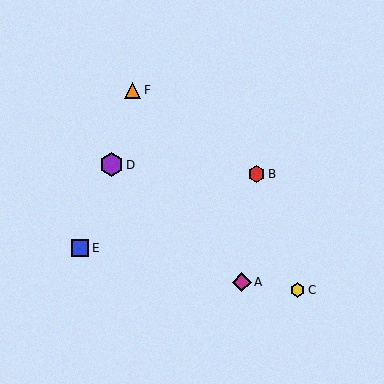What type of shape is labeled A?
Shape A is a magenta diamond.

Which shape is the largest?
The purple hexagon (labeled D) is the largest.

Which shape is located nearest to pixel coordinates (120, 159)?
The purple hexagon (labeled D) at (112, 165) is nearest to that location.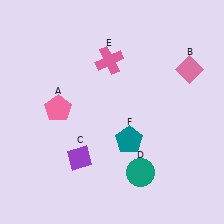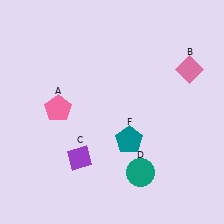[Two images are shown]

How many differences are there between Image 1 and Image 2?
There is 1 difference between the two images.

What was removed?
The pink cross (E) was removed in Image 2.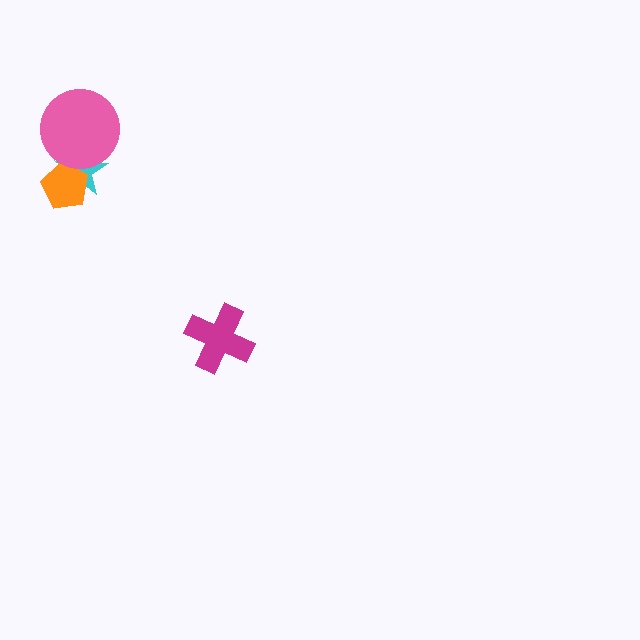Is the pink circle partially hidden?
No, no other shape covers it.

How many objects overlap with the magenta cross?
0 objects overlap with the magenta cross.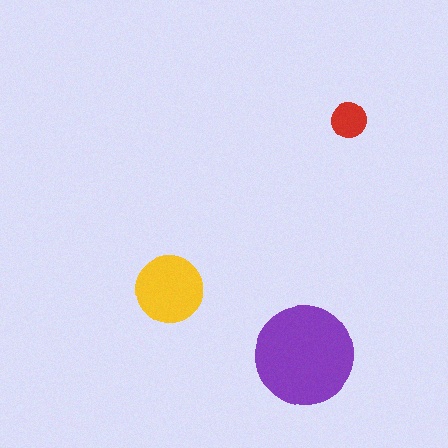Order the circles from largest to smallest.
the purple one, the yellow one, the red one.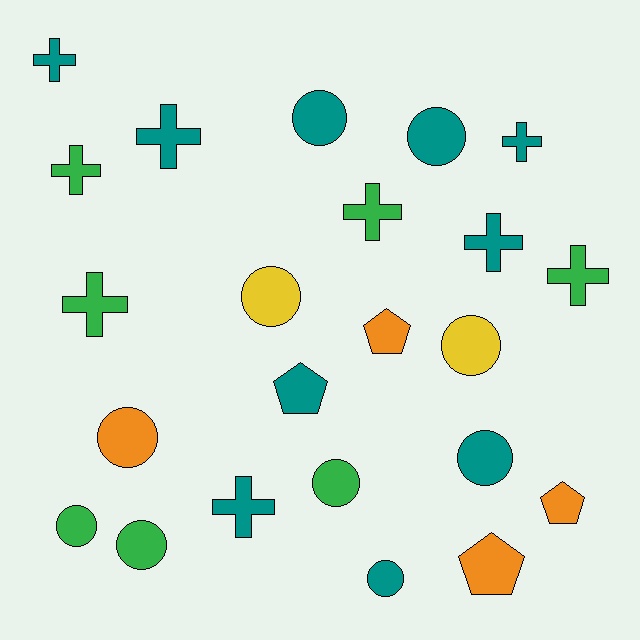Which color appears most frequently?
Teal, with 10 objects.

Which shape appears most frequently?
Circle, with 10 objects.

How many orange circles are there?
There is 1 orange circle.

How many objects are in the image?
There are 23 objects.